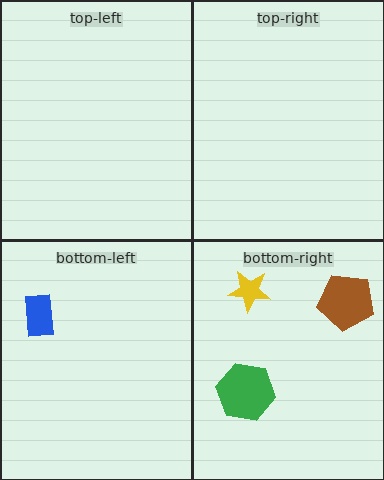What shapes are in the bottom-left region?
The blue rectangle.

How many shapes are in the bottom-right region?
3.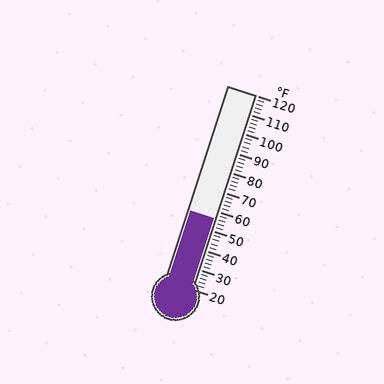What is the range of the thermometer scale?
The thermometer scale ranges from 20°F to 120°F.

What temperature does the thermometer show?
The thermometer shows approximately 56°F.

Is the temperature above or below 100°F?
The temperature is below 100°F.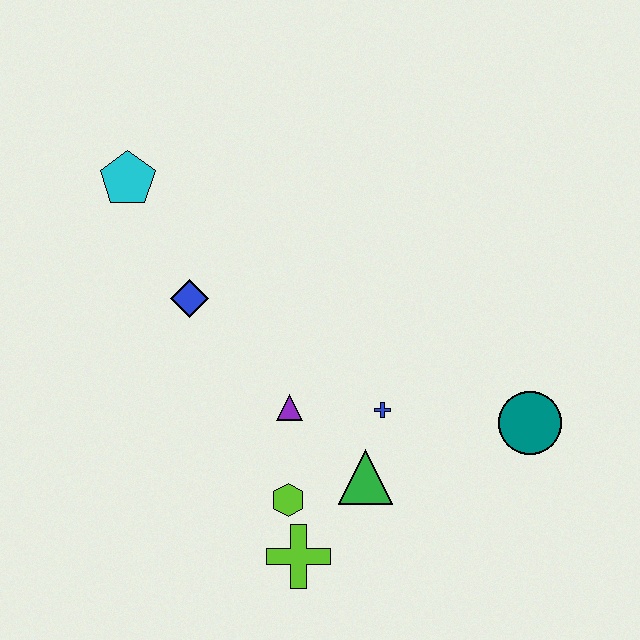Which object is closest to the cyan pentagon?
The blue diamond is closest to the cyan pentagon.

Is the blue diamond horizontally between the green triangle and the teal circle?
No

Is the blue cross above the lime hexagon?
Yes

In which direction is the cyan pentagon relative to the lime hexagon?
The cyan pentagon is above the lime hexagon.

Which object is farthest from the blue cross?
The cyan pentagon is farthest from the blue cross.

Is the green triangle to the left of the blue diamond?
No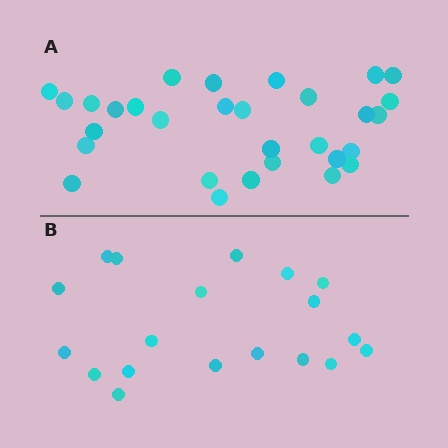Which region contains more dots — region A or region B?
Region A (the top region) has more dots.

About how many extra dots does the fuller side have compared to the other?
Region A has roughly 12 or so more dots than region B.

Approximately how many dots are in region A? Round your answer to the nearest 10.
About 30 dots.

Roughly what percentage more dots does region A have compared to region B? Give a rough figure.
About 60% more.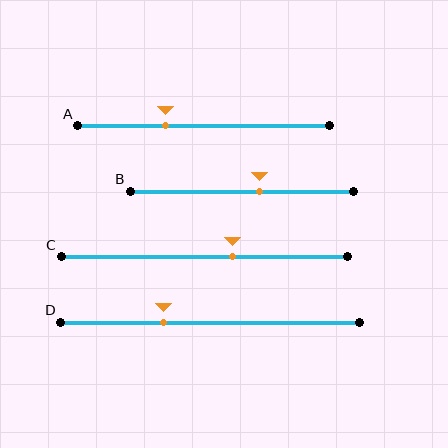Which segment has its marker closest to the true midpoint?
Segment B has its marker closest to the true midpoint.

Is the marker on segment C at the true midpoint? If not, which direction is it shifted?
No, the marker on segment C is shifted to the right by about 10% of the segment length.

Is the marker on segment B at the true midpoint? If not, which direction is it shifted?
No, the marker on segment B is shifted to the right by about 8% of the segment length.